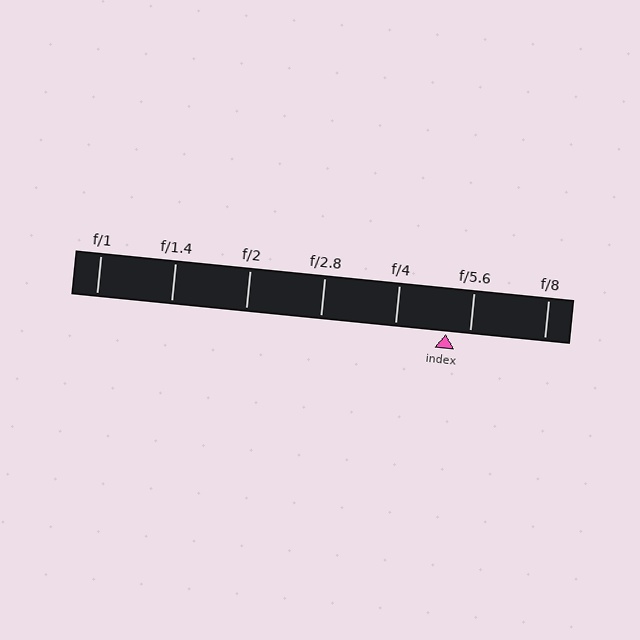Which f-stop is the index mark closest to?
The index mark is closest to f/5.6.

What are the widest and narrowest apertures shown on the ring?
The widest aperture shown is f/1 and the narrowest is f/8.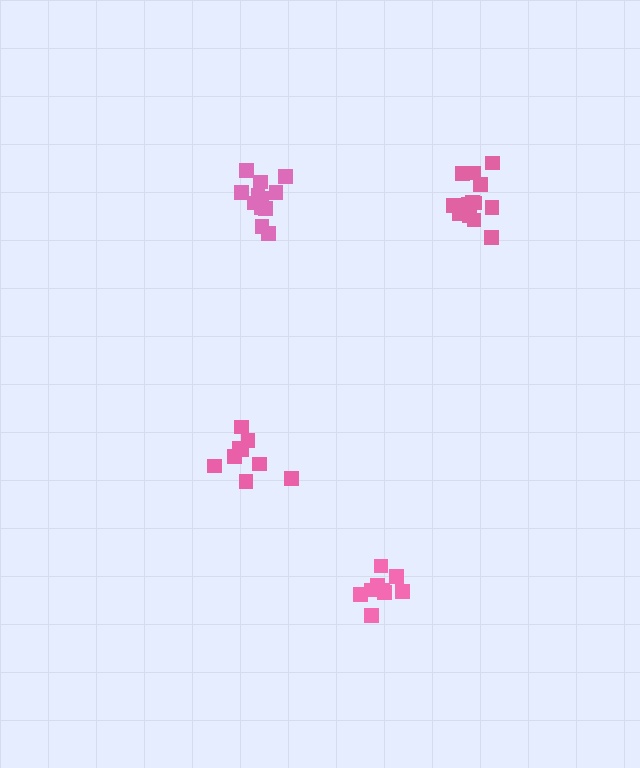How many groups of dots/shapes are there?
There are 4 groups.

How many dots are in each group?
Group 1: 9 dots, Group 2: 12 dots, Group 3: 10 dots, Group 4: 13 dots (44 total).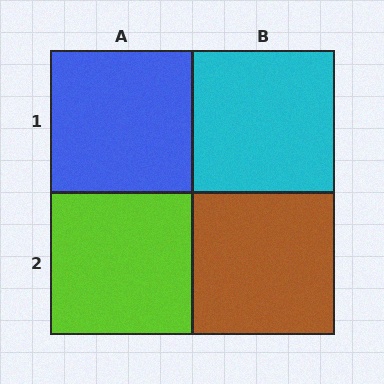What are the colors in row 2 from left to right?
Lime, brown.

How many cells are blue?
1 cell is blue.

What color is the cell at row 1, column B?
Cyan.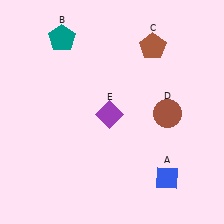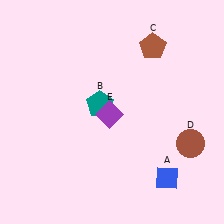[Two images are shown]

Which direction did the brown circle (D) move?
The brown circle (D) moved down.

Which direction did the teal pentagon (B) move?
The teal pentagon (B) moved down.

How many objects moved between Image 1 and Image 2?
2 objects moved between the two images.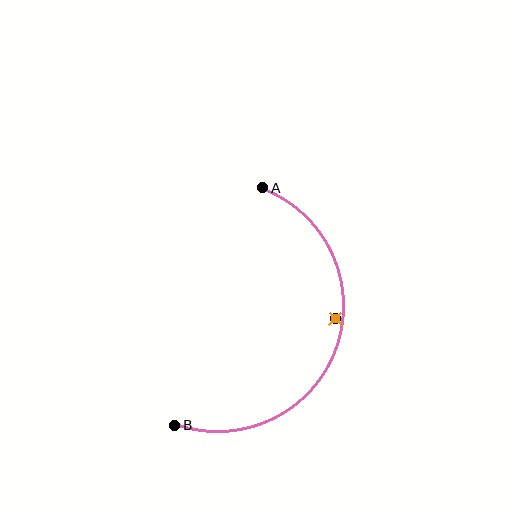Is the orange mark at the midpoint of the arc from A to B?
No — the orange mark does not lie on the arc at all. It sits slightly inside the curve.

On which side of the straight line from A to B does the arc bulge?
The arc bulges to the right of the straight line connecting A and B.